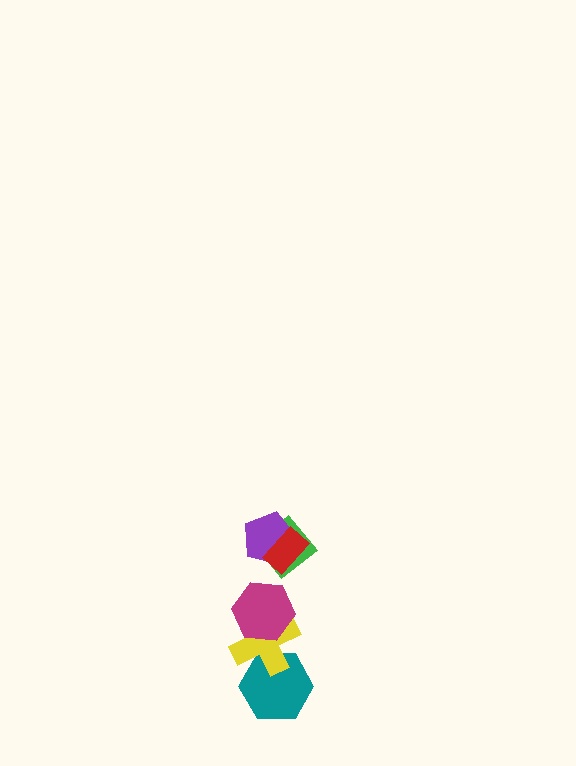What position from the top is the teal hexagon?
The teal hexagon is 6th from the top.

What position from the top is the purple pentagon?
The purple pentagon is 2nd from the top.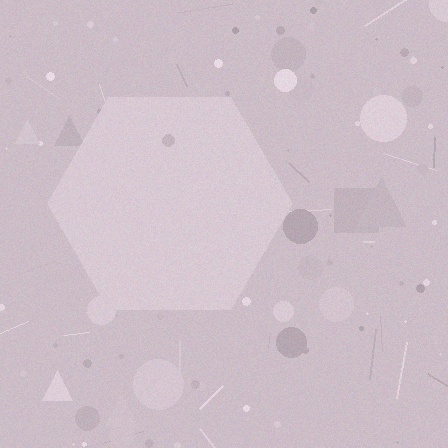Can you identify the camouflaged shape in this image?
The camouflaged shape is a hexagon.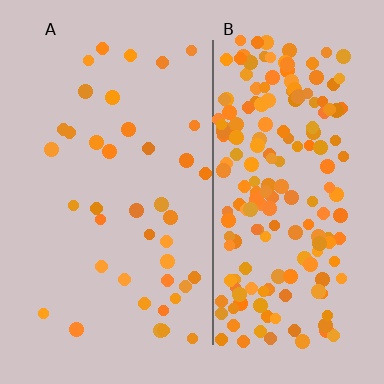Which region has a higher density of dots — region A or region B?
B (the right).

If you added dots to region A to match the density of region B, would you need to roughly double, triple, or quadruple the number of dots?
Approximately quadruple.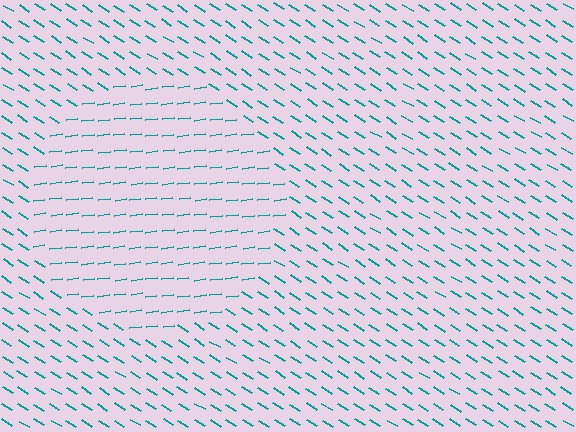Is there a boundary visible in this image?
Yes, there is a texture boundary formed by a change in line orientation.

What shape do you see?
I see a circle.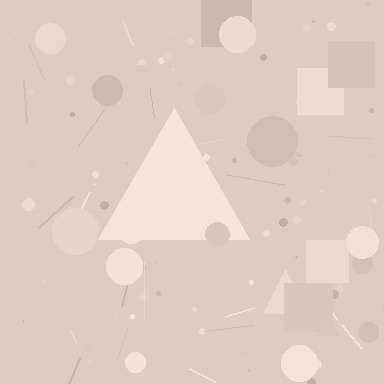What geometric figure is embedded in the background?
A triangle is embedded in the background.